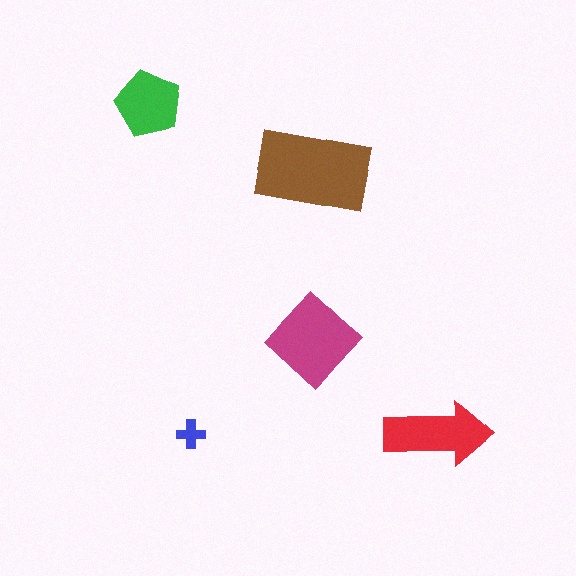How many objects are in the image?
There are 5 objects in the image.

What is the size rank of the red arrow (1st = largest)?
3rd.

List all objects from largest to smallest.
The brown rectangle, the magenta diamond, the red arrow, the green pentagon, the blue cross.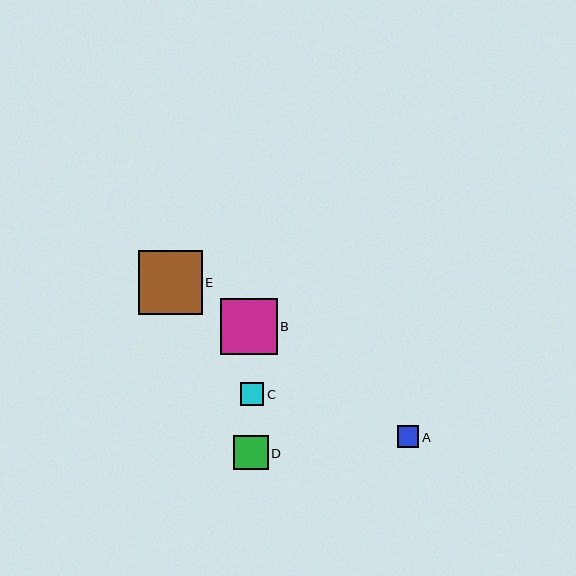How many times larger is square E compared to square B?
Square E is approximately 1.1 times the size of square B.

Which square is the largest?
Square E is the largest with a size of approximately 64 pixels.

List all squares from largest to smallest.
From largest to smallest: E, B, D, C, A.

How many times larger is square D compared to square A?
Square D is approximately 1.6 times the size of square A.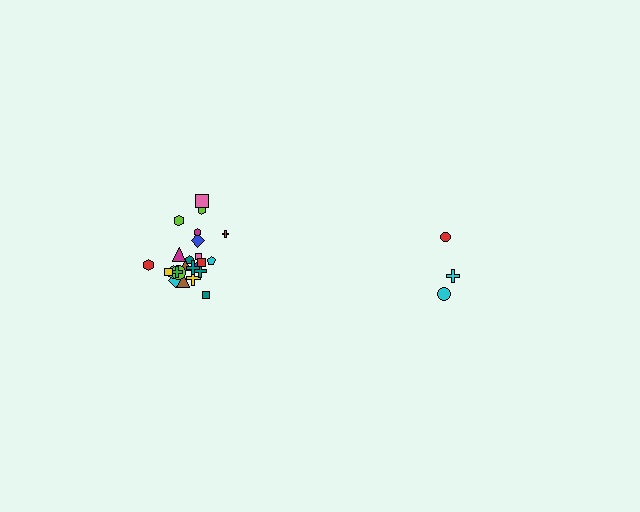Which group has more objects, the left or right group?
The left group.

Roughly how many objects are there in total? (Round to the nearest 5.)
Roughly 30 objects in total.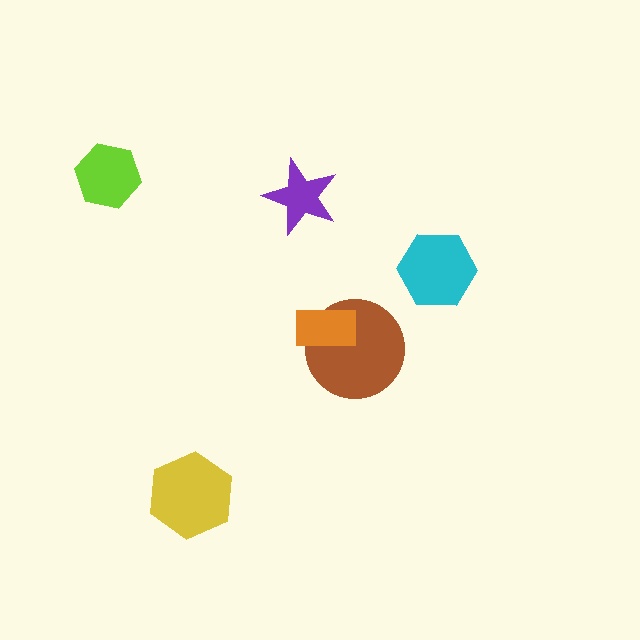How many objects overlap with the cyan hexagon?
0 objects overlap with the cyan hexagon.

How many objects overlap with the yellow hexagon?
0 objects overlap with the yellow hexagon.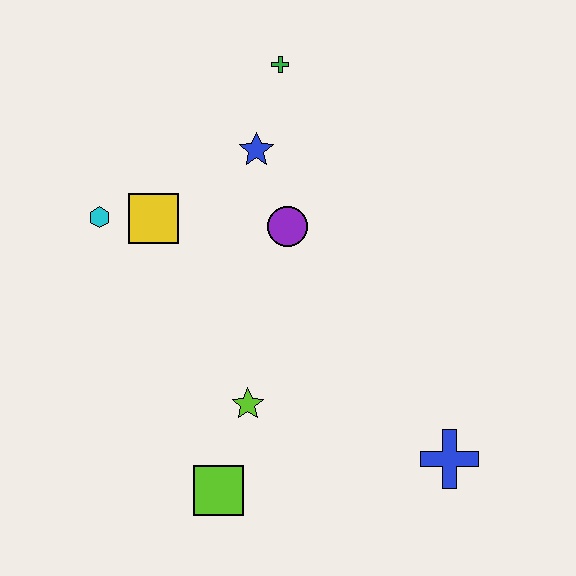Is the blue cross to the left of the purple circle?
No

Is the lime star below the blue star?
Yes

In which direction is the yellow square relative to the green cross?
The yellow square is below the green cross.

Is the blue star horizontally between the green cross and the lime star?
Yes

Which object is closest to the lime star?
The lime square is closest to the lime star.